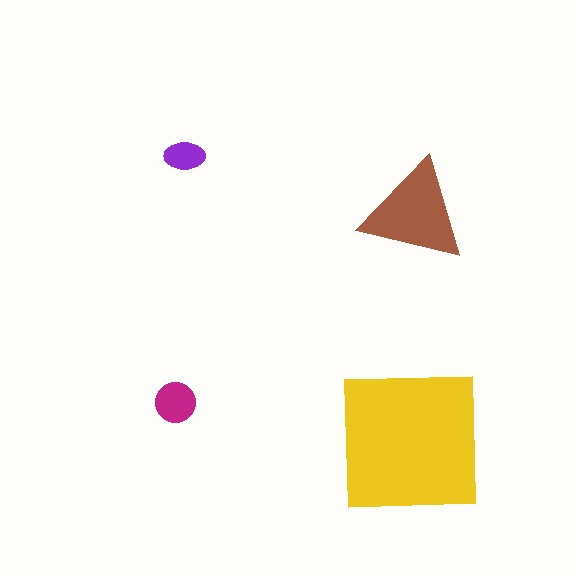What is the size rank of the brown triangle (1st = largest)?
2nd.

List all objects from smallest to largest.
The purple ellipse, the magenta circle, the brown triangle, the yellow square.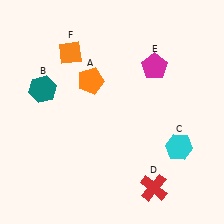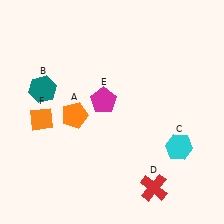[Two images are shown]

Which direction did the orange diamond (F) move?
The orange diamond (F) moved down.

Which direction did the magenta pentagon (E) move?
The magenta pentagon (E) moved left.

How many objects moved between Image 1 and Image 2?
3 objects moved between the two images.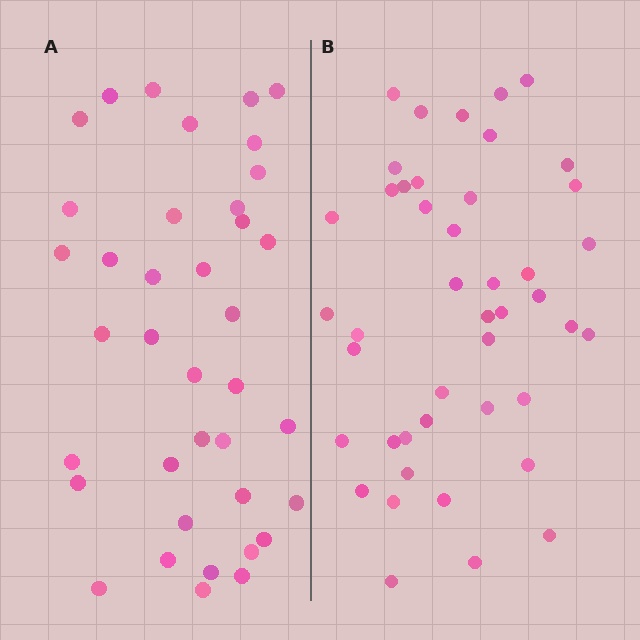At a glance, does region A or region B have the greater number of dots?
Region B (the right region) has more dots.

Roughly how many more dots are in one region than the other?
Region B has about 6 more dots than region A.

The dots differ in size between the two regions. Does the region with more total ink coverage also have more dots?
No. Region A has more total ink coverage because its dots are larger, but region B actually contains more individual dots. Total area can be misleading — the number of items is what matters here.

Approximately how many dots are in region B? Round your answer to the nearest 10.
About 40 dots. (The exact count is 44, which rounds to 40.)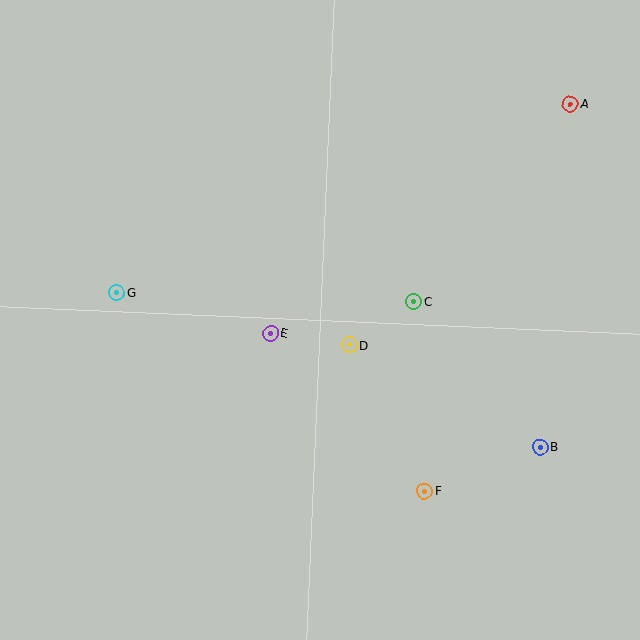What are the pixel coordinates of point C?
Point C is at (414, 301).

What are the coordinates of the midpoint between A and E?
The midpoint between A and E is at (421, 218).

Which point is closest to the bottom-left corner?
Point G is closest to the bottom-left corner.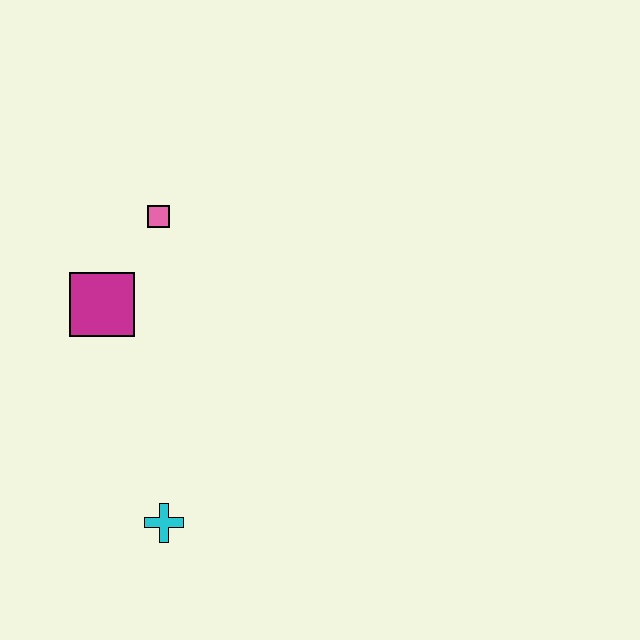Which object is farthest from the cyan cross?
The pink square is farthest from the cyan cross.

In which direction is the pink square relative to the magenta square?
The pink square is above the magenta square.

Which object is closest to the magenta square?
The pink square is closest to the magenta square.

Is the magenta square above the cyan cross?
Yes